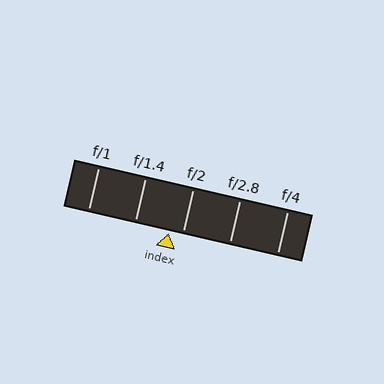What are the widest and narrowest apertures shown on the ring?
The widest aperture shown is f/1 and the narrowest is f/4.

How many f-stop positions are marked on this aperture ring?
There are 5 f-stop positions marked.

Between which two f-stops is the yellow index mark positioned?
The index mark is between f/1.4 and f/2.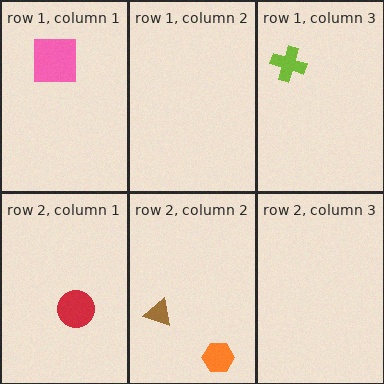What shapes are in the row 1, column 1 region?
The pink square.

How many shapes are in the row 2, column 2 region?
2.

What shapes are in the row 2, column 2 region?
The brown triangle, the orange hexagon.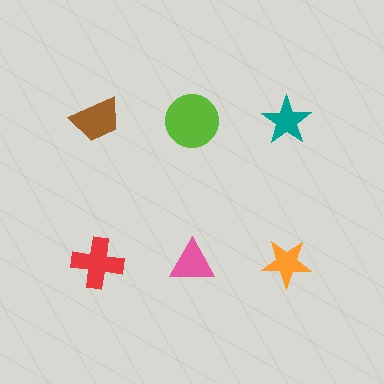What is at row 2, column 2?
A pink triangle.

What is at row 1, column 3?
A teal star.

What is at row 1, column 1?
A brown trapezoid.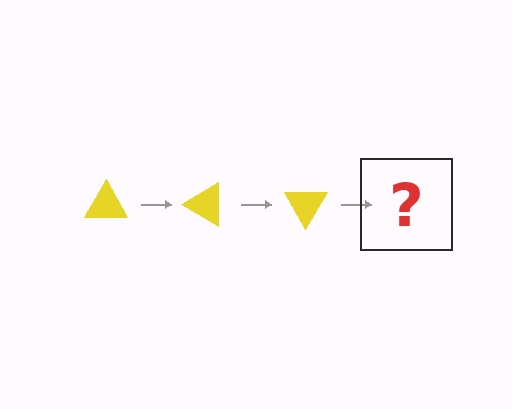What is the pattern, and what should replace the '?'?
The pattern is that the triangle rotates 30 degrees each step. The '?' should be a yellow triangle rotated 90 degrees.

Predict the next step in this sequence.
The next step is a yellow triangle rotated 90 degrees.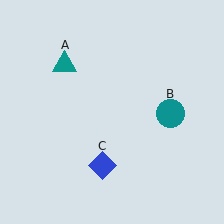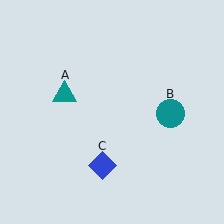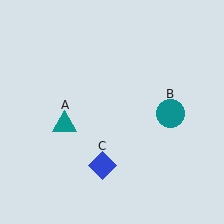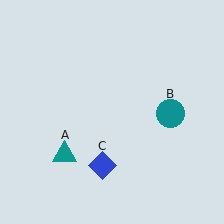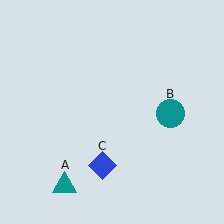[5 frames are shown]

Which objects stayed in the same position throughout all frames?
Teal circle (object B) and blue diamond (object C) remained stationary.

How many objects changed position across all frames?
1 object changed position: teal triangle (object A).